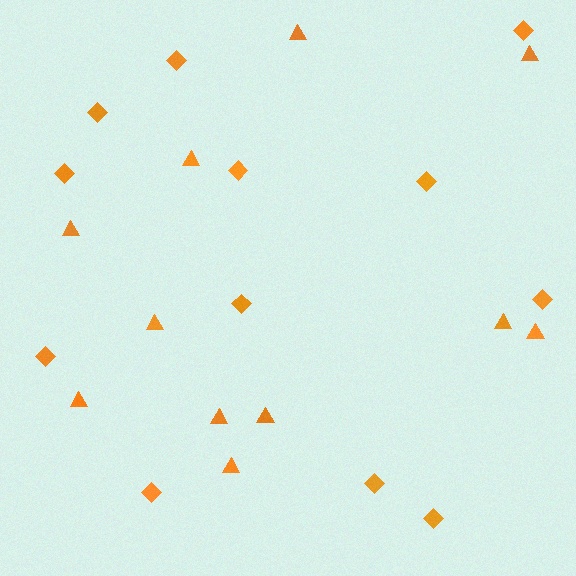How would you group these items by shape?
There are 2 groups: one group of diamonds (12) and one group of triangles (11).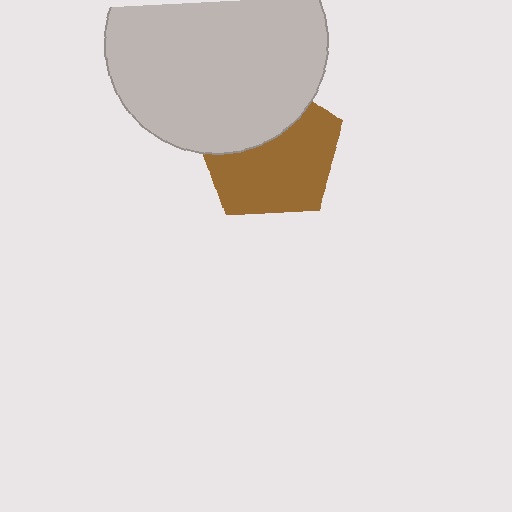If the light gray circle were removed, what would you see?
You would see the complete brown pentagon.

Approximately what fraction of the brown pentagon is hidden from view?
Roughly 38% of the brown pentagon is hidden behind the light gray circle.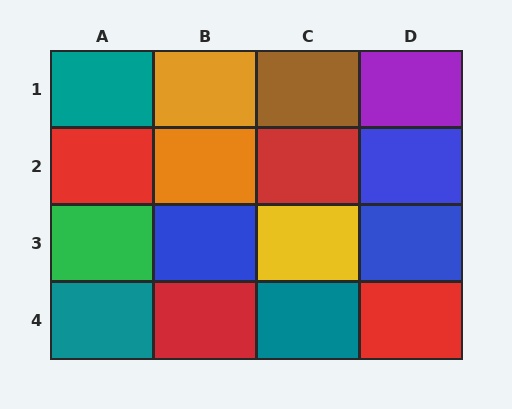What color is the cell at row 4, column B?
Red.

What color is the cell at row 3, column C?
Yellow.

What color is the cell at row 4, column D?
Red.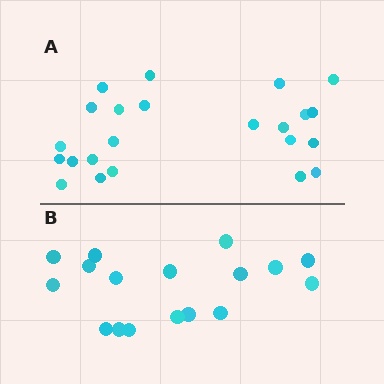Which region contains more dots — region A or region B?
Region A (the top region) has more dots.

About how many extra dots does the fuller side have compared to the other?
Region A has about 6 more dots than region B.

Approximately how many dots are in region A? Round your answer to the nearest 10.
About 20 dots. (The exact count is 23, which rounds to 20.)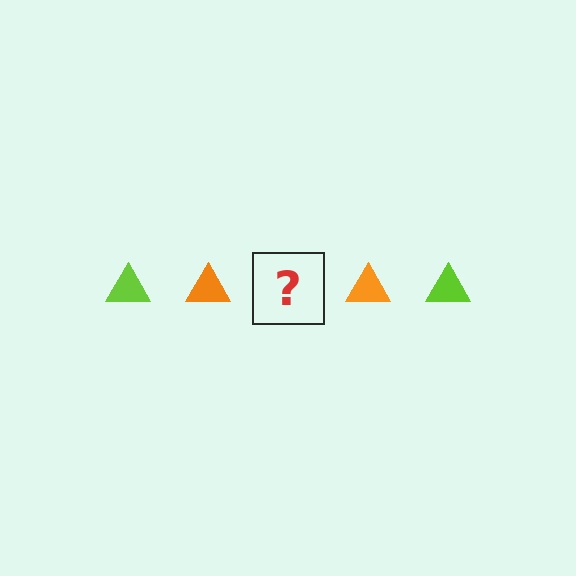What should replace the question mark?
The question mark should be replaced with a lime triangle.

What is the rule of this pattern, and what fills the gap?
The rule is that the pattern cycles through lime, orange triangles. The gap should be filled with a lime triangle.